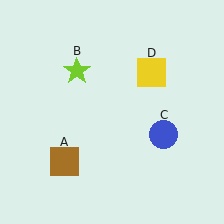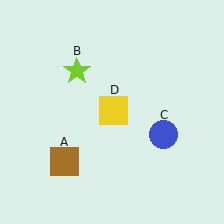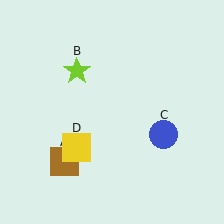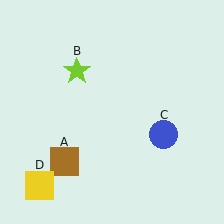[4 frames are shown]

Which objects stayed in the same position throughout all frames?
Brown square (object A) and lime star (object B) and blue circle (object C) remained stationary.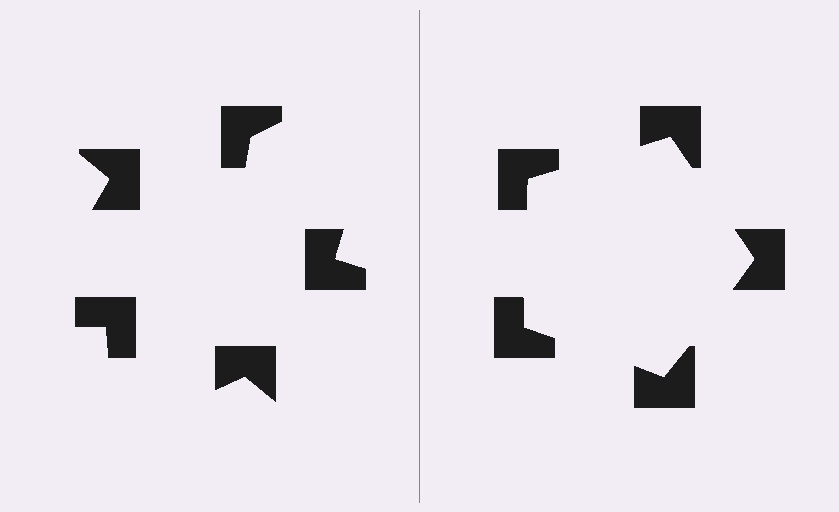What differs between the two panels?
The notched squares are positioned identically on both sides; only the wedge orientations differ. On the right they align to a pentagon; on the left they are misaligned.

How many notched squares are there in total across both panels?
10 — 5 on each side.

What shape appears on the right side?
An illusory pentagon.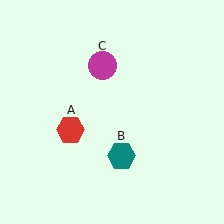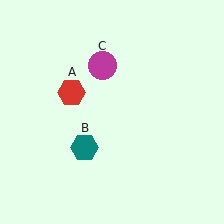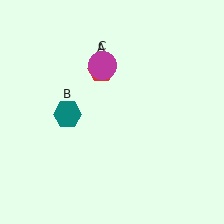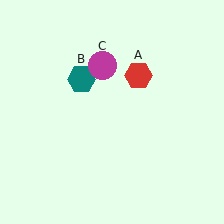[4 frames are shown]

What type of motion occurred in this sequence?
The red hexagon (object A), teal hexagon (object B) rotated clockwise around the center of the scene.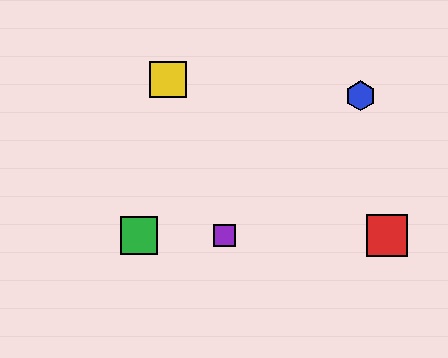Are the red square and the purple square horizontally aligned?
Yes, both are at y≈235.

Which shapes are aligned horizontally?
The red square, the green square, the purple square are aligned horizontally.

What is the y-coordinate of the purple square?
The purple square is at y≈235.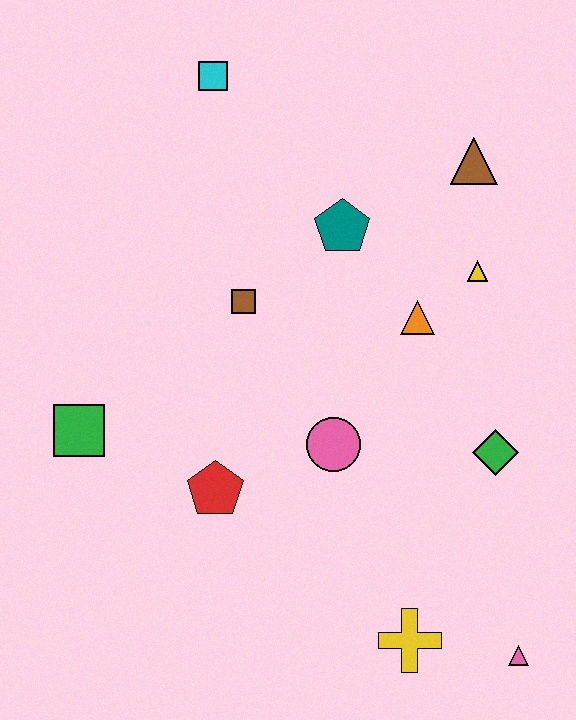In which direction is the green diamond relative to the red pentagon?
The green diamond is to the right of the red pentagon.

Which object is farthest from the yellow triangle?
The green square is farthest from the yellow triangle.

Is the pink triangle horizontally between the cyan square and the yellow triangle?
No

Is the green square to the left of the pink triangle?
Yes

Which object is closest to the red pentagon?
The pink circle is closest to the red pentagon.